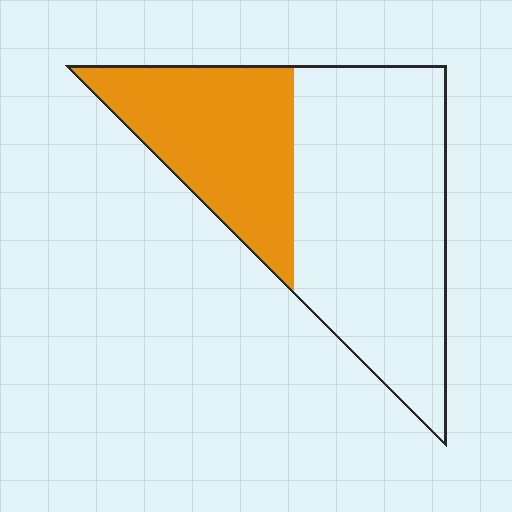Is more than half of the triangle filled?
No.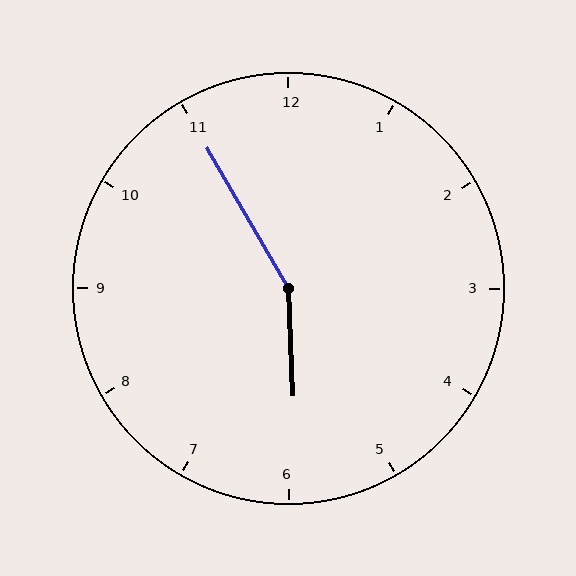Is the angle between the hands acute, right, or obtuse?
It is obtuse.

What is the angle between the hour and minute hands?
Approximately 152 degrees.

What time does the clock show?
5:55.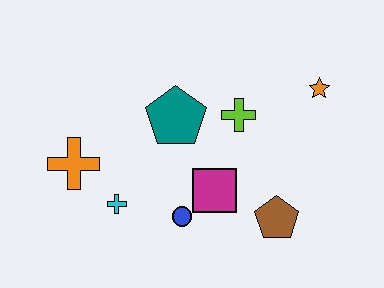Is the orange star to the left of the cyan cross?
No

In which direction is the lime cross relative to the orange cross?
The lime cross is to the right of the orange cross.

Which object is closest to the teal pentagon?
The lime cross is closest to the teal pentagon.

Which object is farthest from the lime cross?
The orange cross is farthest from the lime cross.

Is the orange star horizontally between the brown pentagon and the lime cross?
No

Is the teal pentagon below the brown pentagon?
No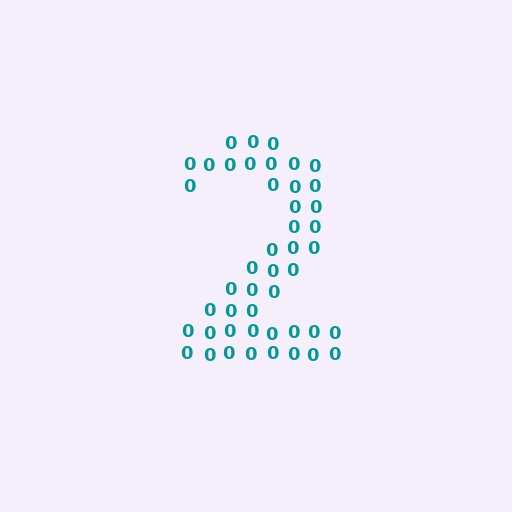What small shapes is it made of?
It is made of small digit 0's.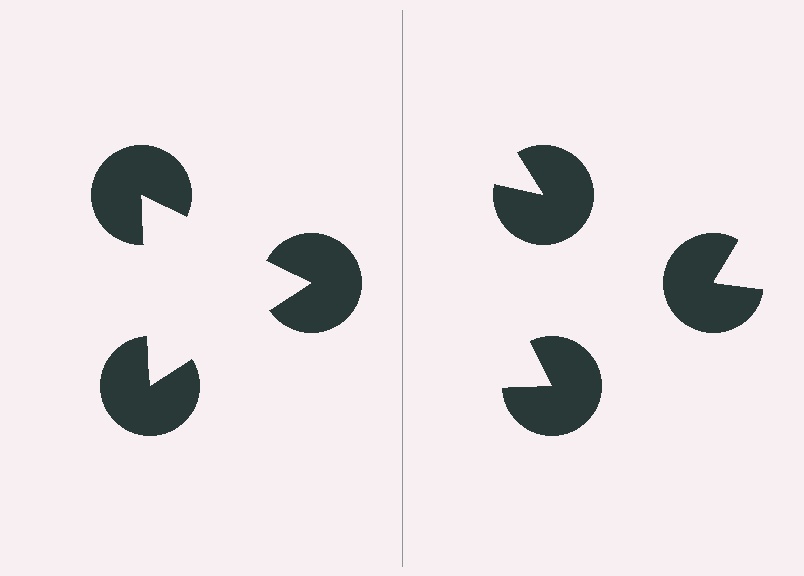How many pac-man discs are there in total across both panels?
6 — 3 on each side.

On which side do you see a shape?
An illusory triangle appears on the left side. On the right side the wedge cuts are rotated, so no coherent shape forms.